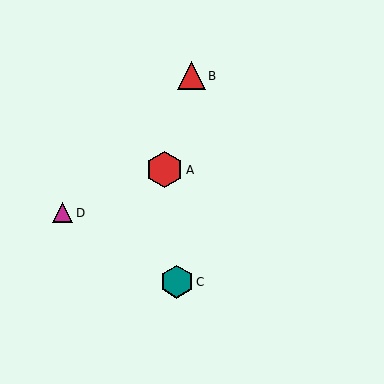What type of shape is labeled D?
Shape D is a magenta triangle.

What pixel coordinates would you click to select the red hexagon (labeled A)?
Click at (165, 170) to select the red hexagon A.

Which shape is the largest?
The red hexagon (labeled A) is the largest.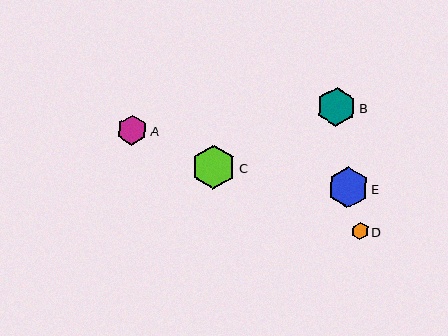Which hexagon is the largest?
Hexagon C is the largest with a size of approximately 45 pixels.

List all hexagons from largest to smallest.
From largest to smallest: C, E, B, A, D.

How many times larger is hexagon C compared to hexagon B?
Hexagon C is approximately 1.2 times the size of hexagon B.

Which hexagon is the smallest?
Hexagon D is the smallest with a size of approximately 17 pixels.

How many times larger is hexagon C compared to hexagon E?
Hexagon C is approximately 1.1 times the size of hexagon E.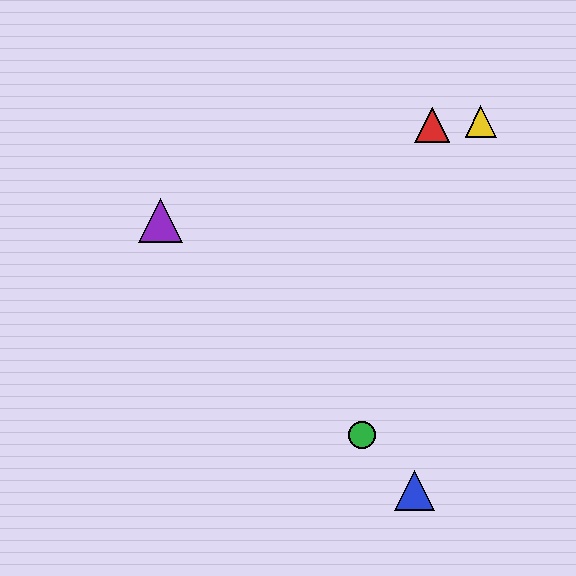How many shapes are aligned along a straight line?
3 shapes (the blue triangle, the green circle, the purple triangle) are aligned along a straight line.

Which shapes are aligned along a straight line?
The blue triangle, the green circle, the purple triangle are aligned along a straight line.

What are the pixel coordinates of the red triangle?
The red triangle is at (432, 125).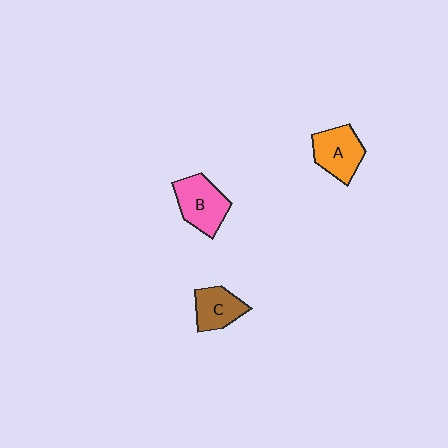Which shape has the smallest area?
Shape C (brown).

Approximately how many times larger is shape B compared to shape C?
Approximately 1.3 times.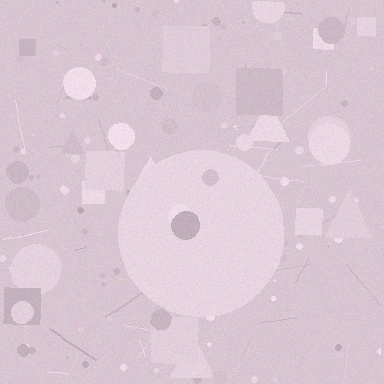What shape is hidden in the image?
A circle is hidden in the image.